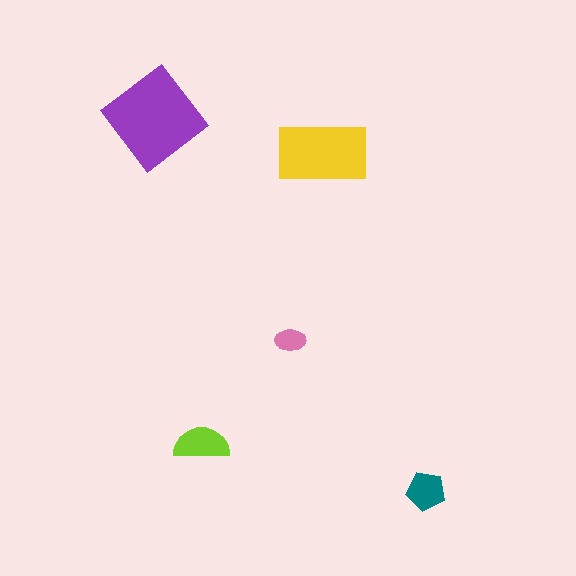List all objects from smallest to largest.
The pink ellipse, the teal pentagon, the lime semicircle, the yellow rectangle, the purple diamond.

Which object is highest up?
The purple diamond is topmost.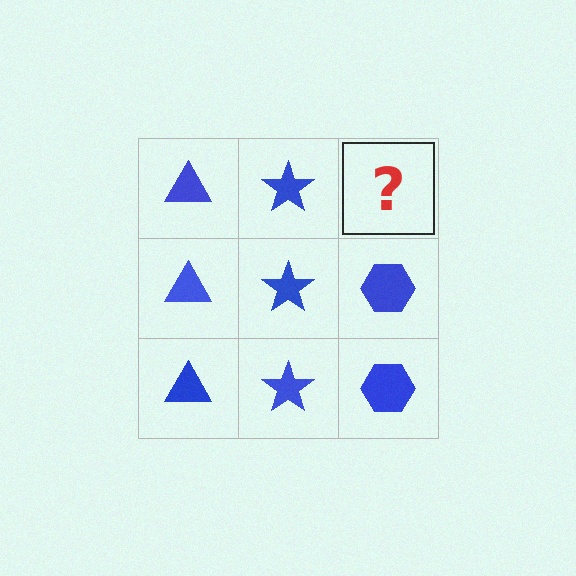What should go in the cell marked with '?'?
The missing cell should contain a blue hexagon.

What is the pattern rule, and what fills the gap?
The rule is that each column has a consistent shape. The gap should be filled with a blue hexagon.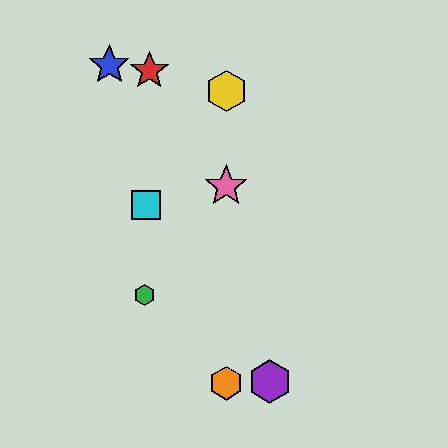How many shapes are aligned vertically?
3 shapes (the yellow hexagon, the orange hexagon, the pink star) are aligned vertically.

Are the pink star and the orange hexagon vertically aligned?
Yes, both are at x≈226.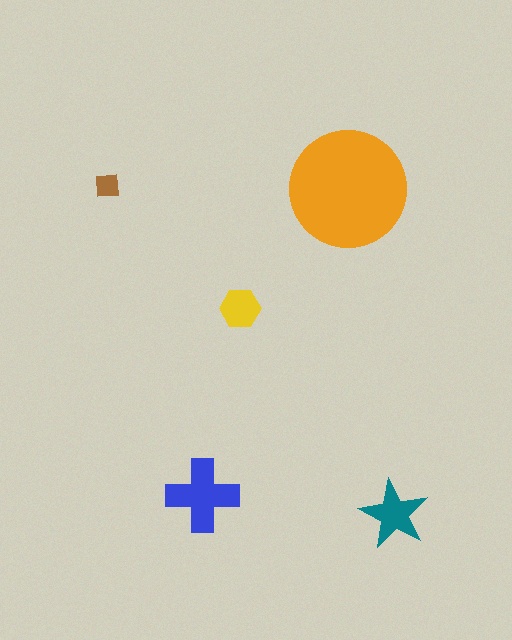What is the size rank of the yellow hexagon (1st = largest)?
4th.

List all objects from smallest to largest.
The brown square, the yellow hexagon, the teal star, the blue cross, the orange circle.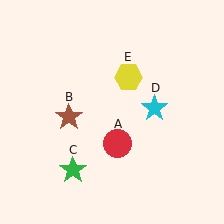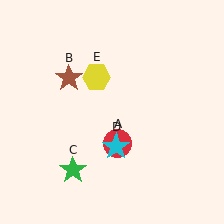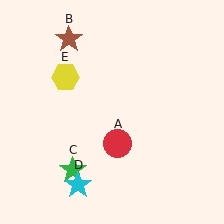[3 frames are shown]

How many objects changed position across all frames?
3 objects changed position: brown star (object B), cyan star (object D), yellow hexagon (object E).